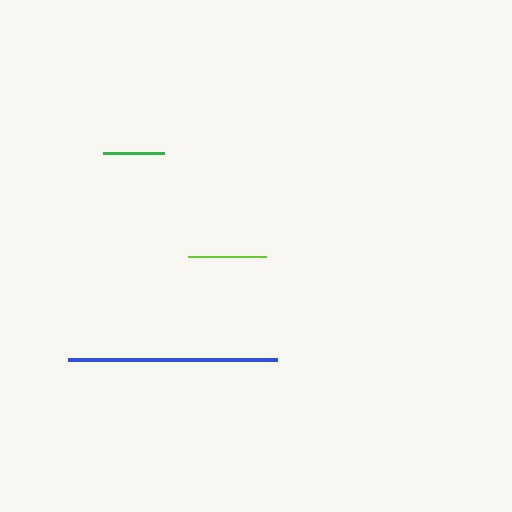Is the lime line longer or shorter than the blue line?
The blue line is longer than the lime line.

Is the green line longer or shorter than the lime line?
The lime line is longer than the green line.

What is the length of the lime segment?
The lime segment is approximately 79 pixels long.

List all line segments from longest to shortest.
From longest to shortest: blue, lime, green.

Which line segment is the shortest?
The green line is the shortest at approximately 62 pixels.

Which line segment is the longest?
The blue line is the longest at approximately 209 pixels.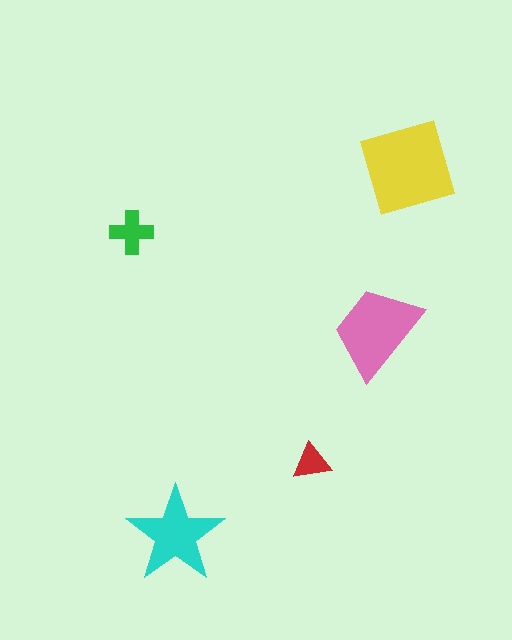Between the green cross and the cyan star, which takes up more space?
The cyan star.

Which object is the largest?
The yellow diamond.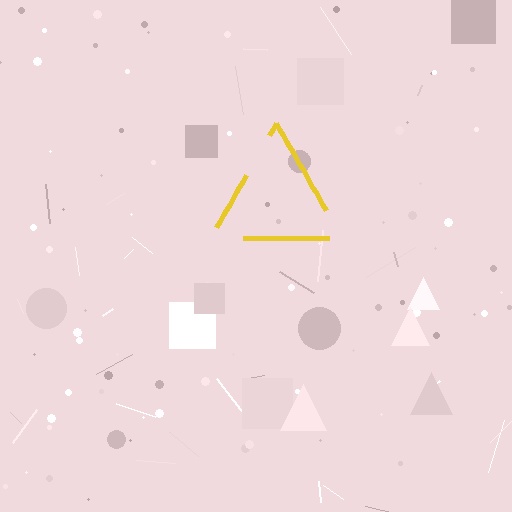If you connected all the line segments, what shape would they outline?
They would outline a triangle.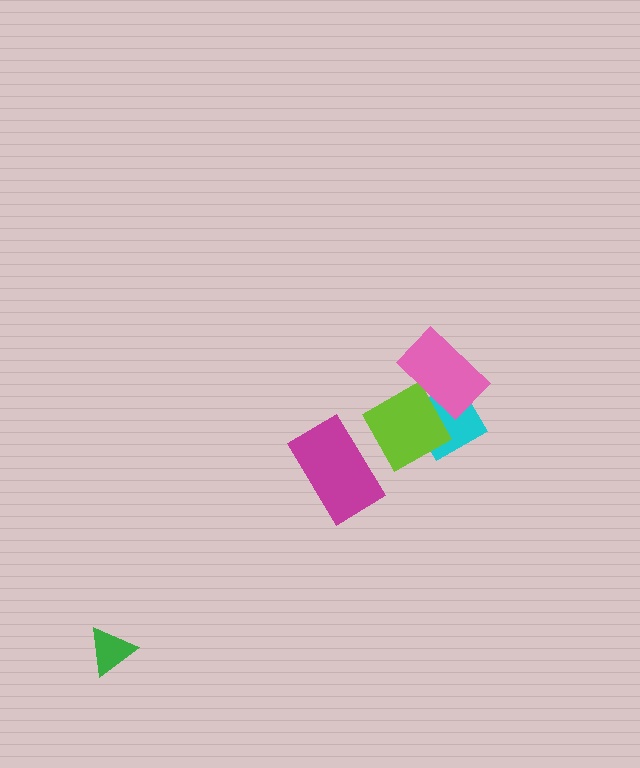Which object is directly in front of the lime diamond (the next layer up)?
The magenta rectangle is directly in front of the lime diamond.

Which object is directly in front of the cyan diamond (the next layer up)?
The lime diamond is directly in front of the cyan diamond.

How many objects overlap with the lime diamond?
3 objects overlap with the lime diamond.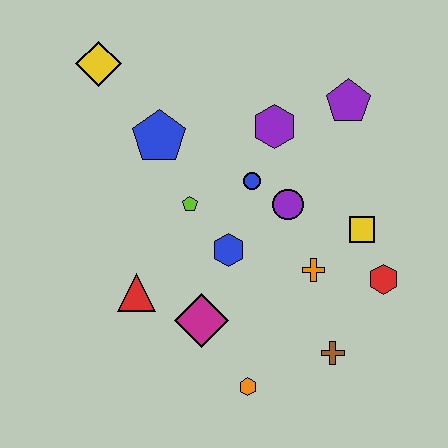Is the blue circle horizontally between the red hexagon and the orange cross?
No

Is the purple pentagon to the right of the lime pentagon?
Yes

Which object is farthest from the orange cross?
The yellow diamond is farthest from the orange cross.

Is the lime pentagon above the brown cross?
Yes